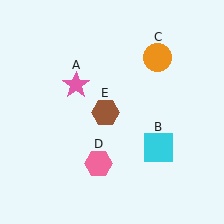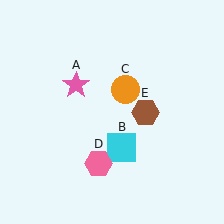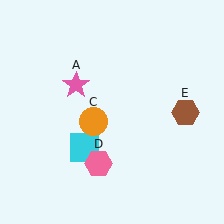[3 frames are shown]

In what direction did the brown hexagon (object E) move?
The brown hexagon (object E) moved right.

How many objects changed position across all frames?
3 objects changed position: cyan square (object B), orange circle (object C), brown hexagon (object E).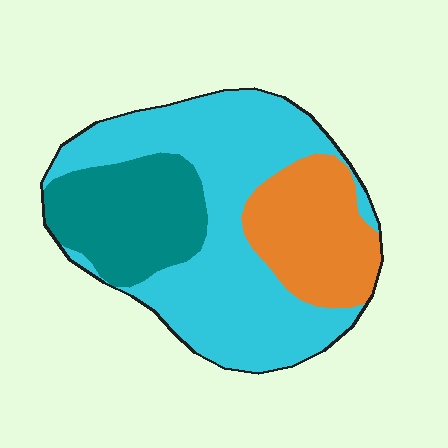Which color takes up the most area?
Cyan, at roughly 55%.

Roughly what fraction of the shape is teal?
Teal takes up between a sixth and a third of the shape.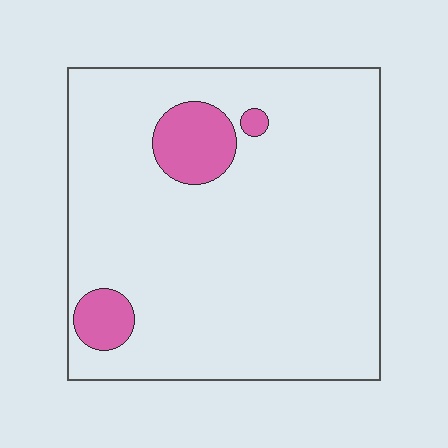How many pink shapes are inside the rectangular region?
3.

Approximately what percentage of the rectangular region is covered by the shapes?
Approximately 10%.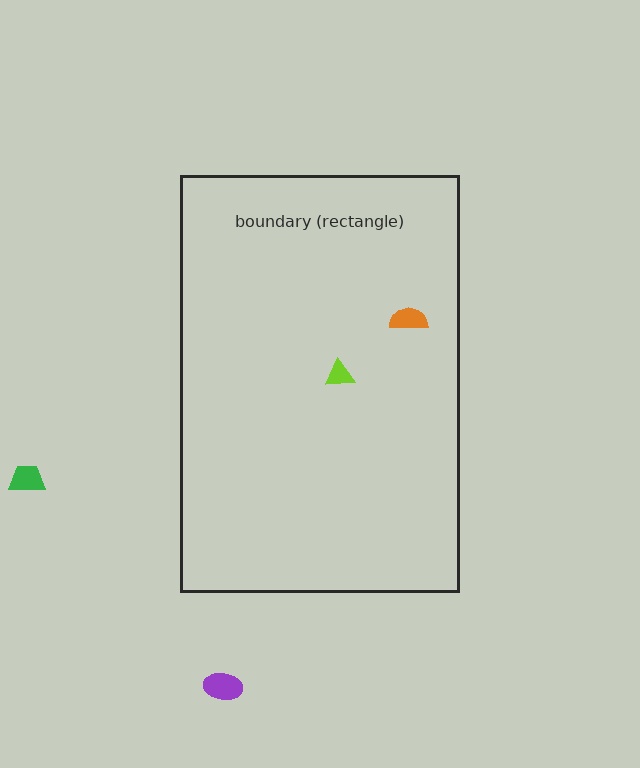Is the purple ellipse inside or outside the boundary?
Outside.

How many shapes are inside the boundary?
2 inside, 2 outside.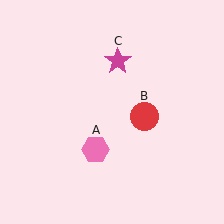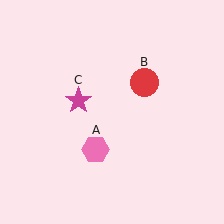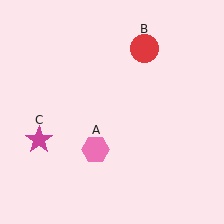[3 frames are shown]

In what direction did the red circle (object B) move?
The red circle (object B) moved up.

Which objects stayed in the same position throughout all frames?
Pink hexagon (object A) remained stationary.